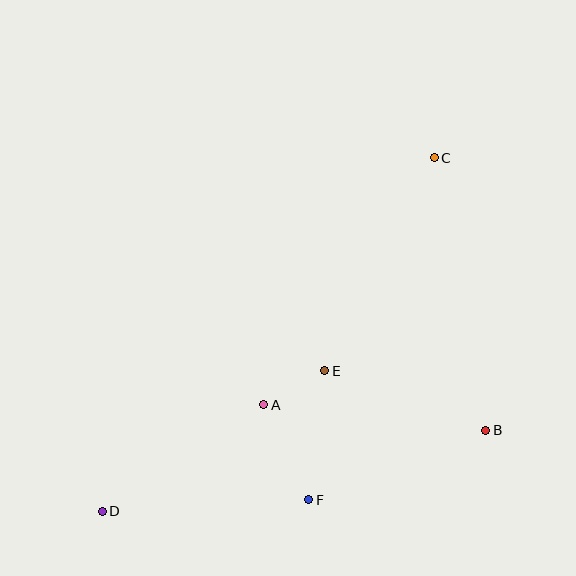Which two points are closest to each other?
Points A and E are closest to each other.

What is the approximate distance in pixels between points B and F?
The distance between B and F is approximately 190 pixels.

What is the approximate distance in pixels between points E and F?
The distance between E and F is approximately 130 pixels.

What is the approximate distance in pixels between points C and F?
The distance between C and F is approximately 364 pixels.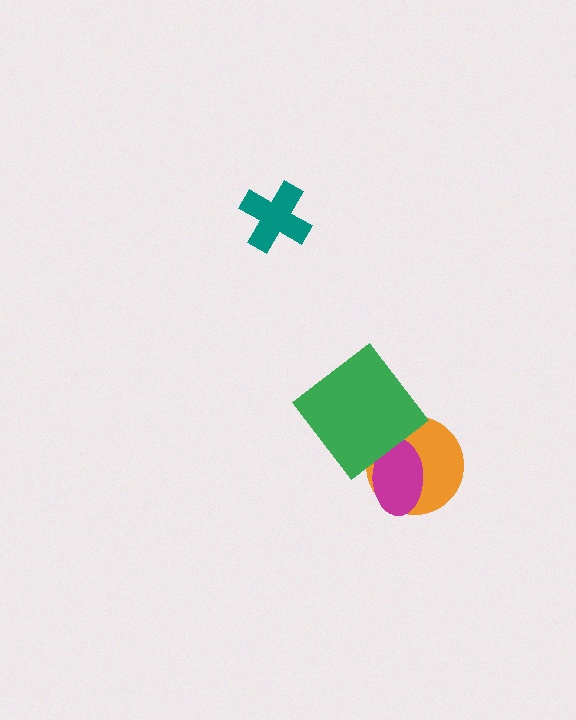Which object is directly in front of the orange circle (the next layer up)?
The magenta ellipse is directly in front of the orange circle.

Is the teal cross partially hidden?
No, no other shape covers it.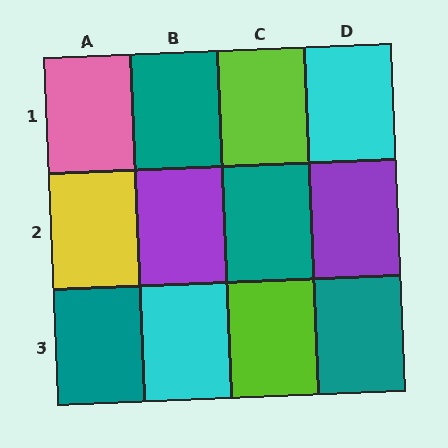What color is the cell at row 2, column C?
Teal.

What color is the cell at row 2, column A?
Yellow.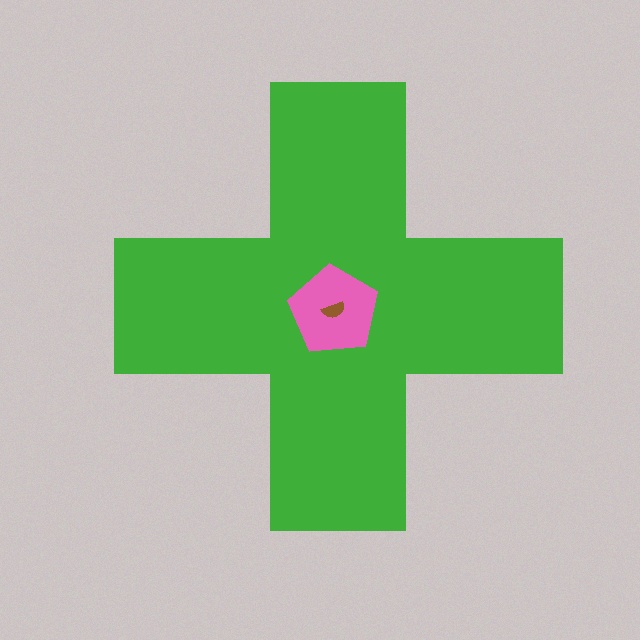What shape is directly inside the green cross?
The pink pentagon.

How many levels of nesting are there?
3.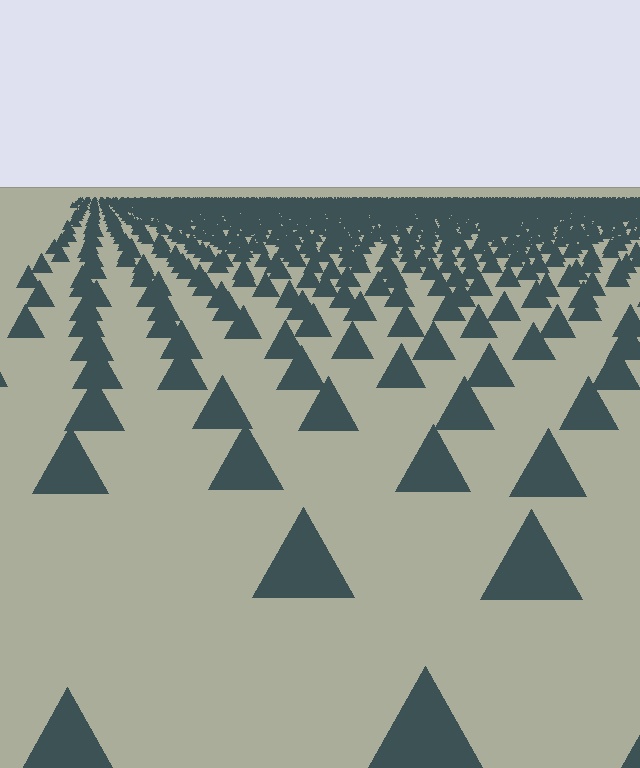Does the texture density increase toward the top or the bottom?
Density increases toward the top.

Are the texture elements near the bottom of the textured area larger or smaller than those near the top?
Larger. Near the bottom, elements are closer to the viewer and appear at a bigger on-screen size.